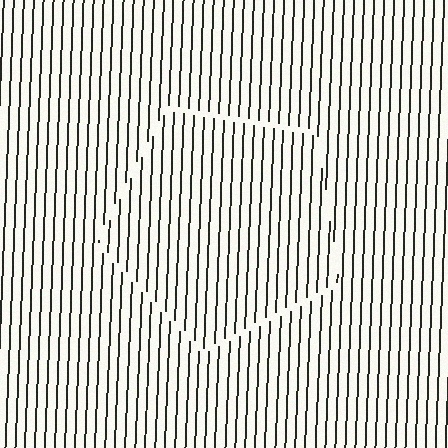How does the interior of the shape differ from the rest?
The interior of the shape contains the same grating, shifted by half a period — the contour is defined by the phase discontinuity where line-ends from the inner and outer gratings abut.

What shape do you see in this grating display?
An illusory pentagon. The interior of the shape contains the same grating, shifted by half a period — the contour is defined by the phase discontinuity where line-ends from the inner and outer gratings abut.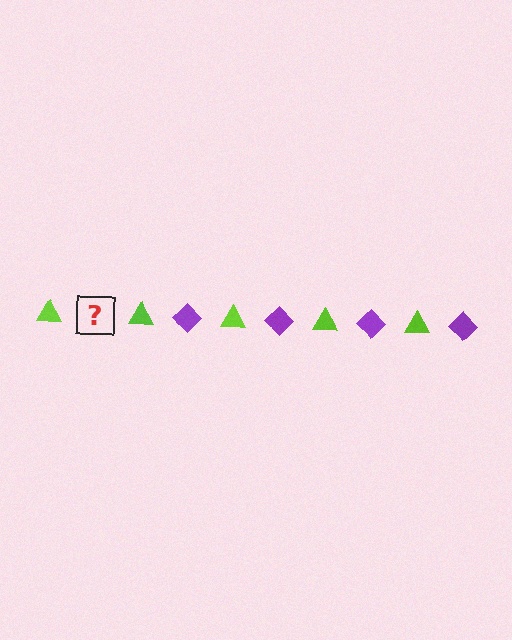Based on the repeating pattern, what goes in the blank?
The blank should be a purple diamond.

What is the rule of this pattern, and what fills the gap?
The rule is that the pattern alternates between lime triangle and purple diamond. The gap should be filled with a purple diamond.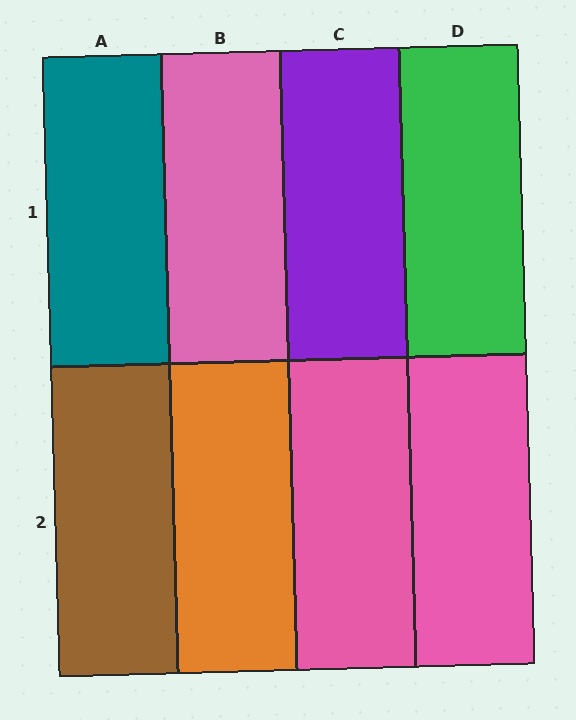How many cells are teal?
1 cell is teal.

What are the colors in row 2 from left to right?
Brown, orange, pink, pink.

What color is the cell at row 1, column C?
Purple.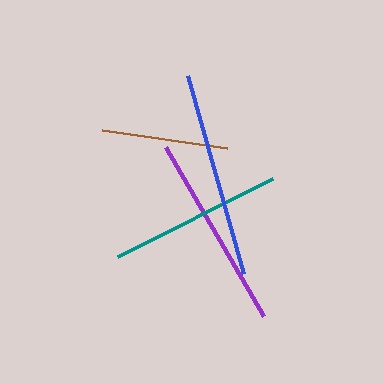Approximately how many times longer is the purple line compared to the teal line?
The purple line is approximately 1.1 times the length of the teal line.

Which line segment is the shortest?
The brown line is the shortest at approximately 126 pixels.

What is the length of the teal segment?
The teal segment is approximately 172 pixels long.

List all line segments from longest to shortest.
From longest to shortest: blue, purple, teal, brown.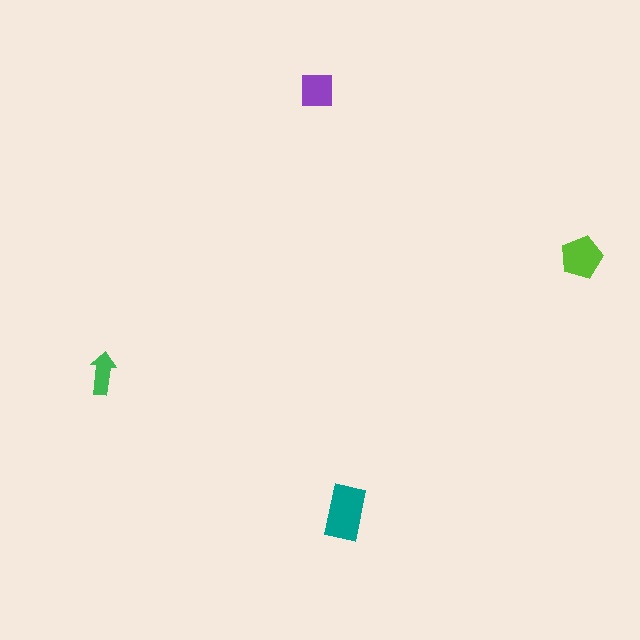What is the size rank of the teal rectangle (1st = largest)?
1st.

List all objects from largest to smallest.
The teal rectangle, the lime pentagon, the purple square, the green arrow.